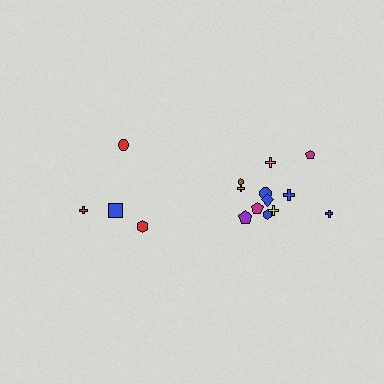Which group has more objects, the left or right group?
The right group.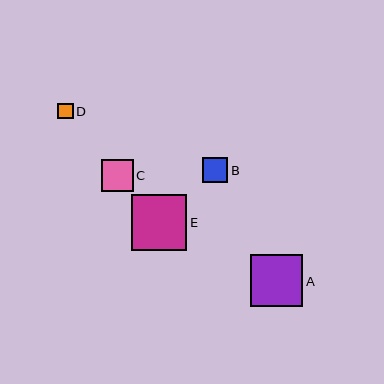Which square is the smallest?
Square D is the smallest with a size of approximately 15 pixels.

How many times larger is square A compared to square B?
Square A is approximately 2.0 times the size of square B.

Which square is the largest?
Square E is the largest with a size of approximately 56 pixels.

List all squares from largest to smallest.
From largest to smallest: E, A, C, B, D.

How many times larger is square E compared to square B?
Square E is approximately 2.2 times the size of square B.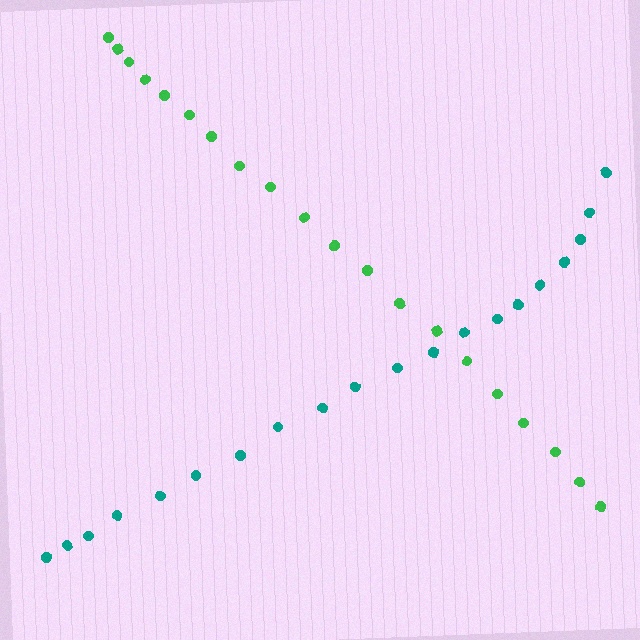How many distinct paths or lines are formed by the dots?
There are 2 distinct paths.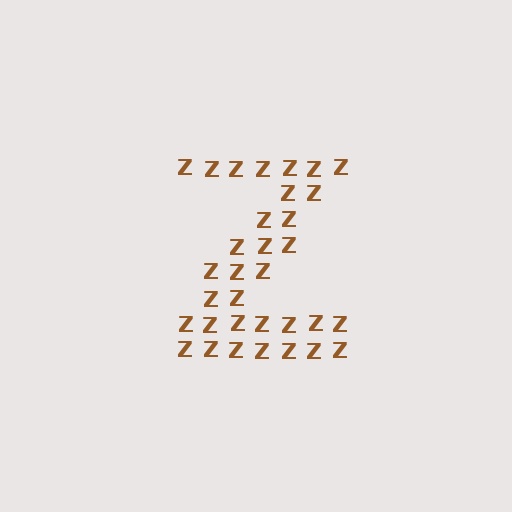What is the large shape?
The large shape is the letter Z.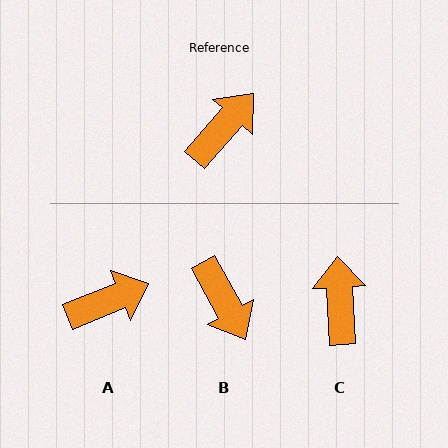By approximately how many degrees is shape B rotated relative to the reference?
Approximately 110 degrees clockwise.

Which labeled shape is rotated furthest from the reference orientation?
B, about 110 degrees away.